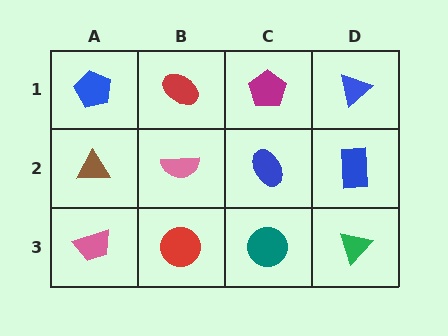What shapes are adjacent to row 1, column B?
A pink semicircle (row 2, column B), a blue pentagon (row 1, column A), a magenta pentagon (row 1, column C).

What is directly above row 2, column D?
A blue triangle.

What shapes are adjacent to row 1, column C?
A blue ellipse (row 2, column C), a red ellipse (row 1, column B), a blue triangle (row 1, column D).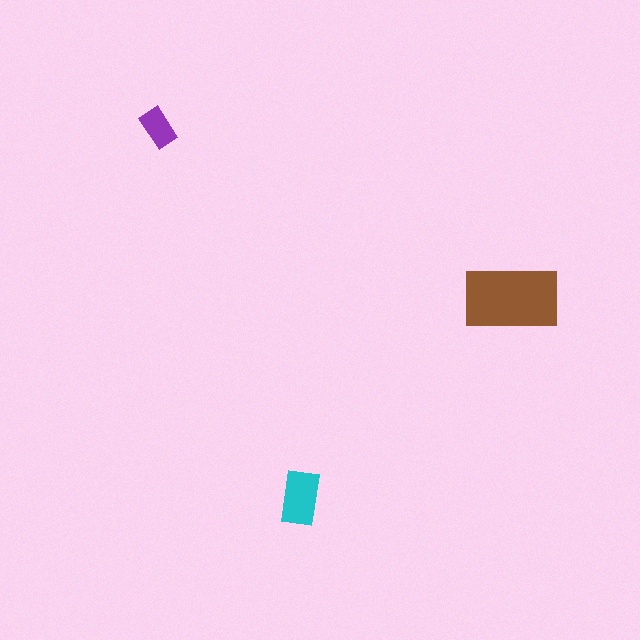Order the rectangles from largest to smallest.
the brown one, the cyan one, the purple one.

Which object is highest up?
The purple rectangle is topmost.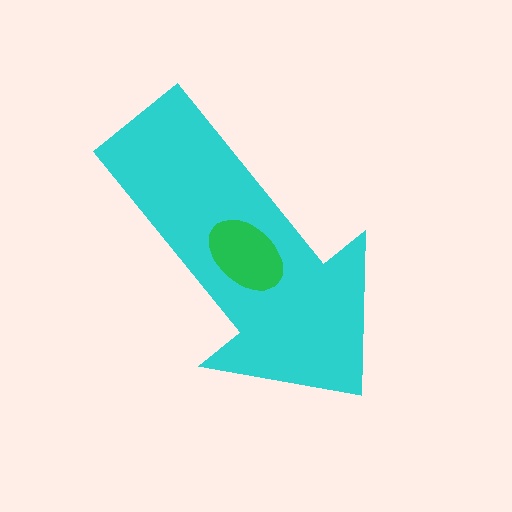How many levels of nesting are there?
2.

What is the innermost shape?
The green ellipse.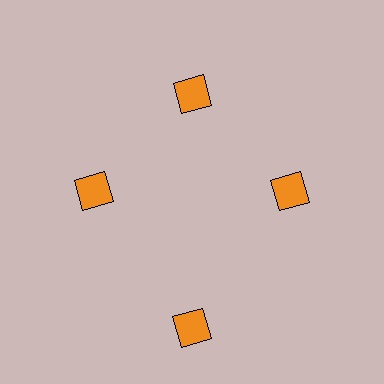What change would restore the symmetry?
The symmetry would be restored by moving it inward, back onto the ring so that all 4 diamonds sit at equal angles and equal distance from the center.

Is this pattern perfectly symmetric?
No. The 4 orange diamonds are arranged in a ring, but one element near the 6 o'clock position is pushed outward from the center, breaking the 4-fold rotational symmetry.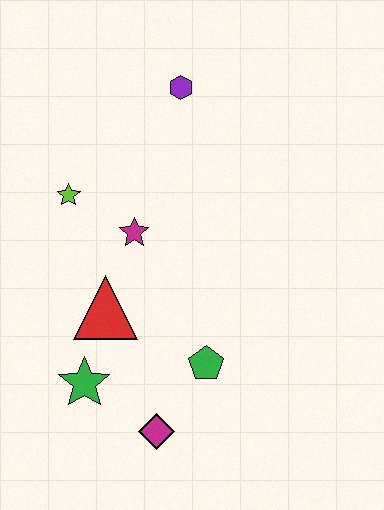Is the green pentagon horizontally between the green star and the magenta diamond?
No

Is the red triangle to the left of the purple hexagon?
Yes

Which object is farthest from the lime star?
The magenta diamond is farthest from the lime star.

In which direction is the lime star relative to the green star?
The lime star is above the green star.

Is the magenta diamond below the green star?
Yes